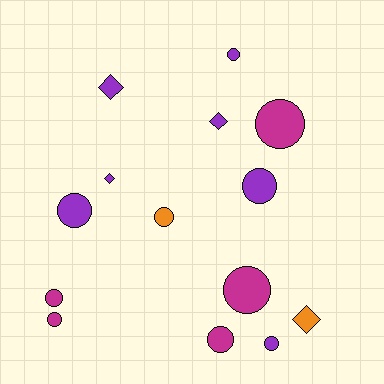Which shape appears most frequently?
Circle, with 10 objects.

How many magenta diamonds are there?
There are no magenta diamonds.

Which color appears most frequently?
Purple, with 7 objects.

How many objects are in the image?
There are 14 objects.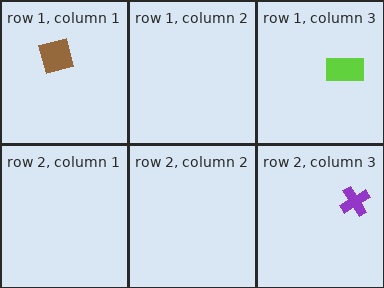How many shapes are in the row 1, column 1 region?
1.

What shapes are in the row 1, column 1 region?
The brown diamond.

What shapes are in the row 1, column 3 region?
The lime rectangle.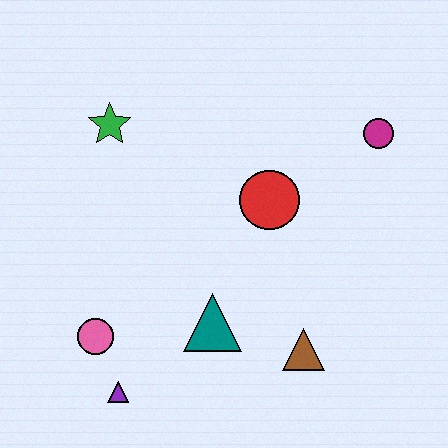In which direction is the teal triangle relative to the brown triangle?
The teal triangle is to the left of the brown triangle.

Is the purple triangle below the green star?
Yes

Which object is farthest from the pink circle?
The magenta circle is farthest from the pink circle.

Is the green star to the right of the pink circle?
Yes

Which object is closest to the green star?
The red circle is closest to the green star.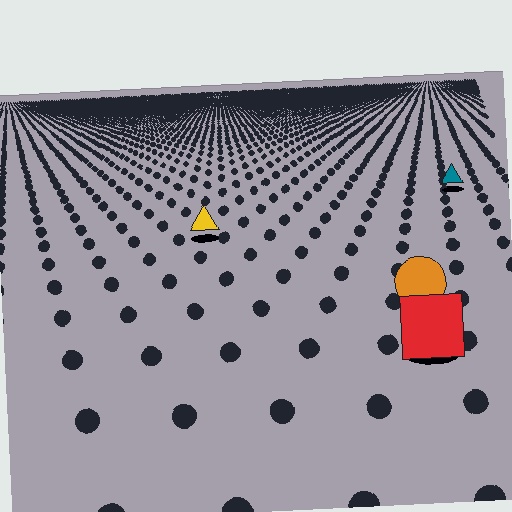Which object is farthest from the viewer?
The teal triangle is farthest from the viewer. It appears smaller and the ground texture around it is denser.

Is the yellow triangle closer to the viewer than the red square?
No. The red square is closer — you can tell from the texture gradient: the ground texture is coarser near it.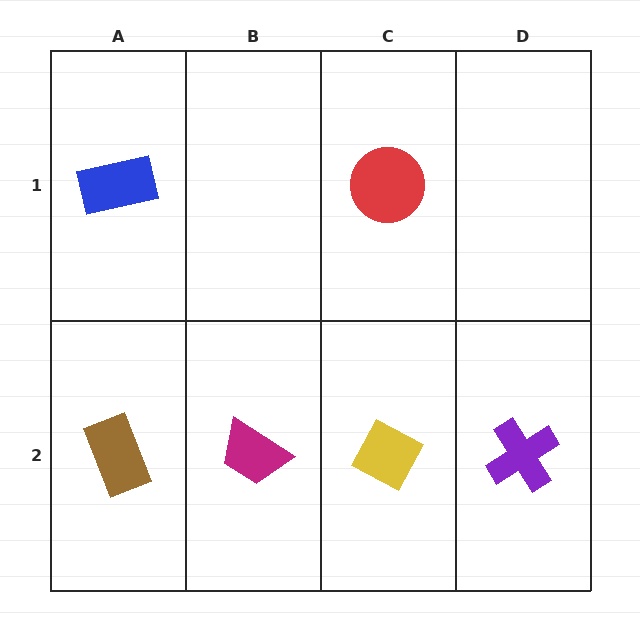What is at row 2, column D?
A purple cross.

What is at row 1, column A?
A blue rectangle.